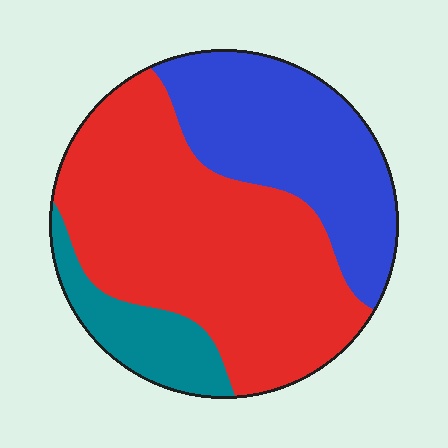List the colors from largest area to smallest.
From largest to smallest: red, blue, teal.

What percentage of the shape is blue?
Blue covers about 30% of the shape.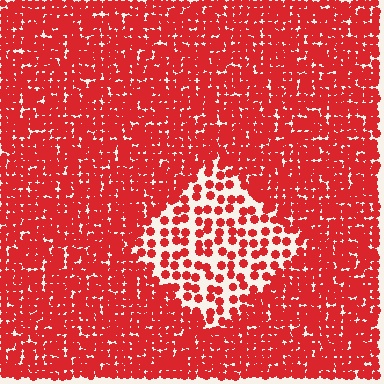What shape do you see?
I see a diamond.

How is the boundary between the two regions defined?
The boundary is defined by a change in element density (approximately 2.4x ratio). All elements are the same color, size, and shape.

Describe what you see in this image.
The image contains small red elements arranged at two different densities. A diamond-shaped region is visible where the elements are less densely packed than the surrounding area.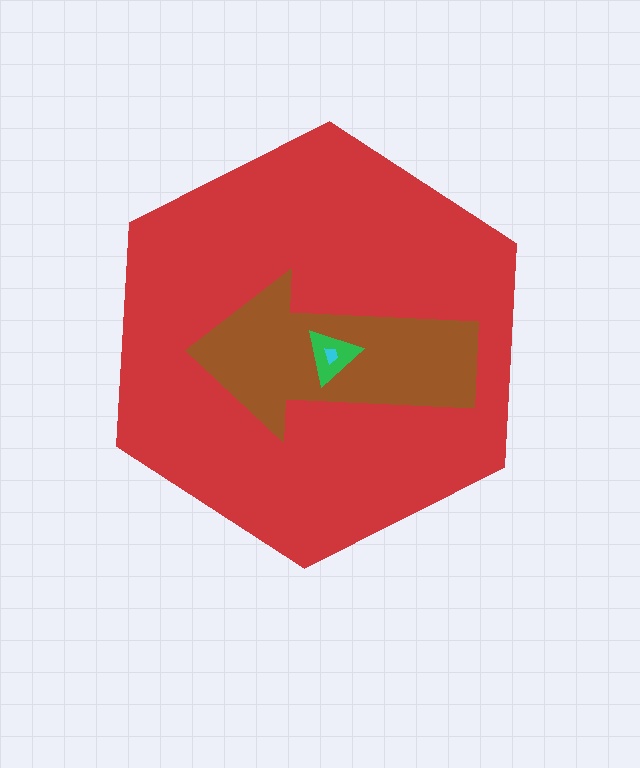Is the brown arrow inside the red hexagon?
Yes.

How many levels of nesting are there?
4.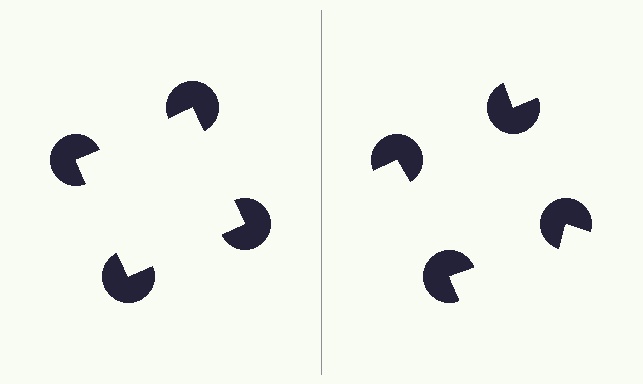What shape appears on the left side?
An illusory square.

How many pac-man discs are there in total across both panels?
8 — 4 on each side.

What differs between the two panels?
The pac-man discs are positioned identically on both sides; only the wedge orientations differ. On the left they align to a square; on the right they are misaligned.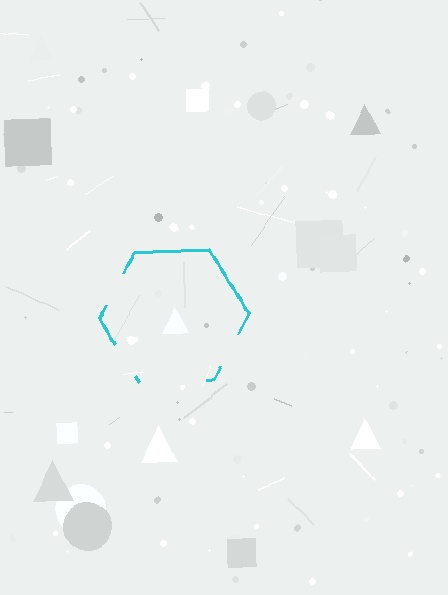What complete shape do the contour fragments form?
The contour fragments form a hexagon.